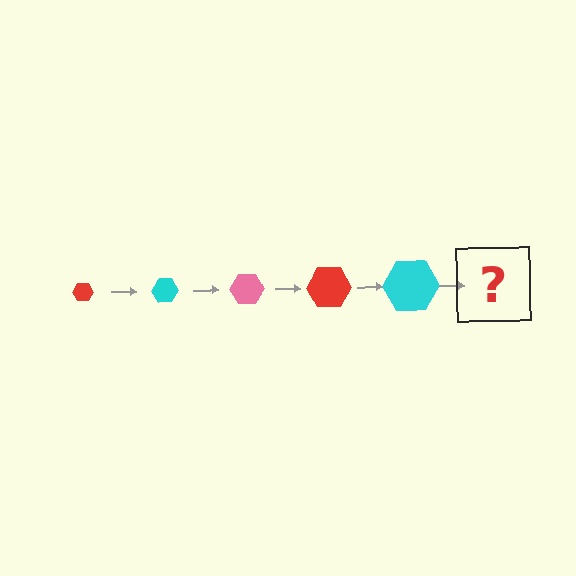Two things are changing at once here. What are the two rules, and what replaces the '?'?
The two rules are that the hexagon grows larger each step and the color cycles through red, cyan, and pink. The '?' should be a pink hexagon, larger than the previous one.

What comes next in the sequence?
The next element should be a pink hexagon, larger than the previous one.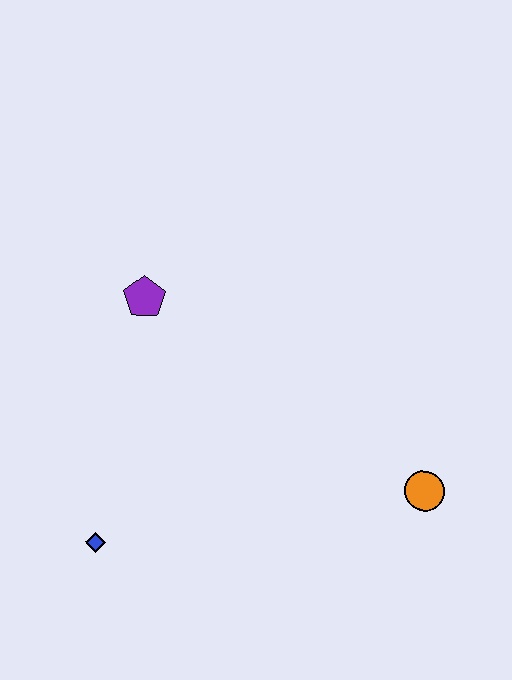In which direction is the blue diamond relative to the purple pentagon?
The blue diamond is below the purple pentagon.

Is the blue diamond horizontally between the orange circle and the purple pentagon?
No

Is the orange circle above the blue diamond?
Yes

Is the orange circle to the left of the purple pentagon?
No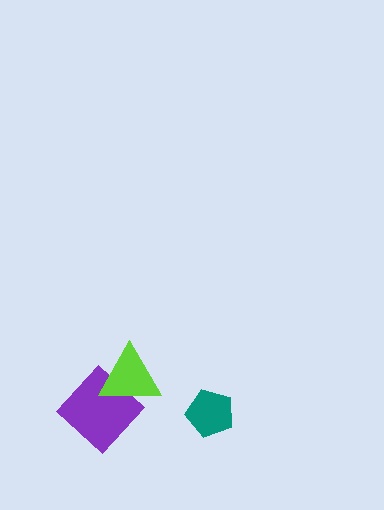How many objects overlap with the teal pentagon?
0 objects overlap with the teal pentagon.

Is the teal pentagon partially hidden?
No, no other shape covers it.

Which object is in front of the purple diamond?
The lime triangle is in front of the purple diamond.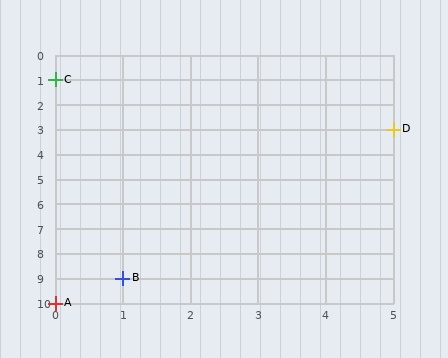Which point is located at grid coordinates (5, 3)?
Point D is at (5, 3).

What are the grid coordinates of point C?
Point C is at grid coordinates (0, 1).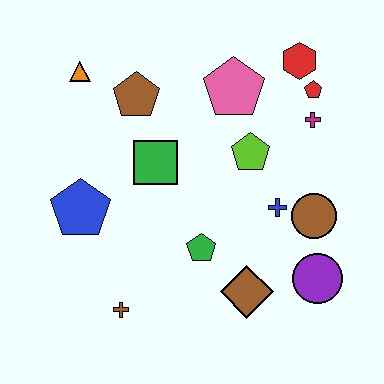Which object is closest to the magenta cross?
The red pentagon is closest to the magenta cross.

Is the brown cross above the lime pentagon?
No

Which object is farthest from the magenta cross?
The brown cross is farthest from the magenta cross.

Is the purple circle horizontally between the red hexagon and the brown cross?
No